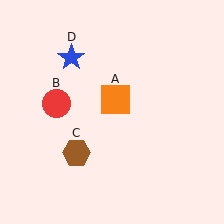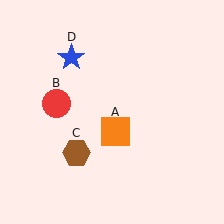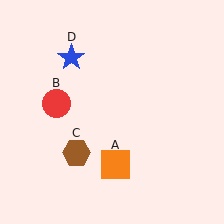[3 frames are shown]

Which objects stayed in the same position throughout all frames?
Red circle (object B) and brown hexagon (object C) and blue star (object D) remained stationary.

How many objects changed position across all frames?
1 object changed position: orange square (object A).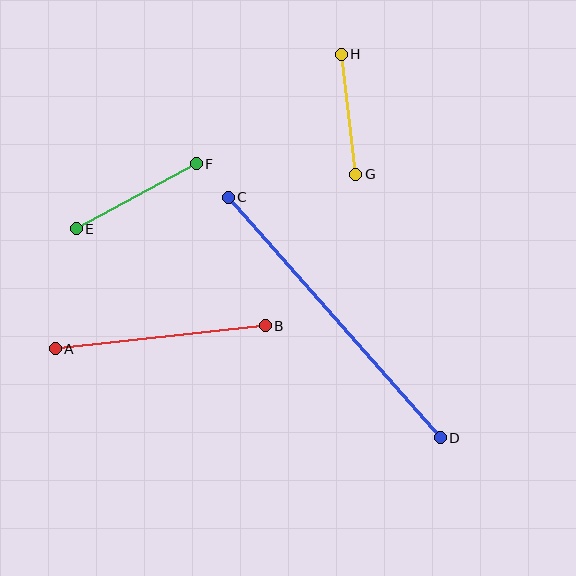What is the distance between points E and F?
The distance is approximately 137 pixels.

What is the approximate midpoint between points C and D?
The midpoint is at approximately (334, 318) pixels.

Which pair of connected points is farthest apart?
Points C and D are farthest apart.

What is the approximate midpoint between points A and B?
The midpoint is at approximately (160, 337) pixels.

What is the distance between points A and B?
The distance is approximately 211 pixels.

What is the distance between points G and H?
The distance is approximately 121 pixels.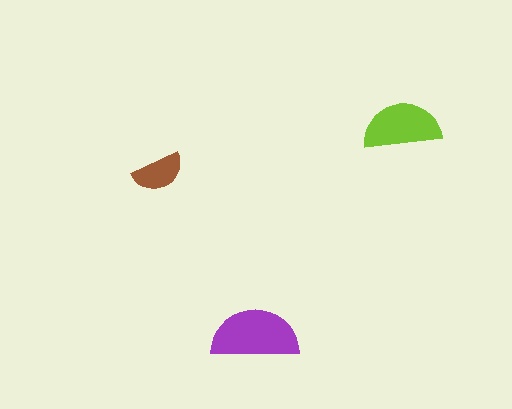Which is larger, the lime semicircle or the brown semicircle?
The lime one.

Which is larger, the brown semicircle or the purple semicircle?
The purple one.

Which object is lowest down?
The purple semicircle is bottommost.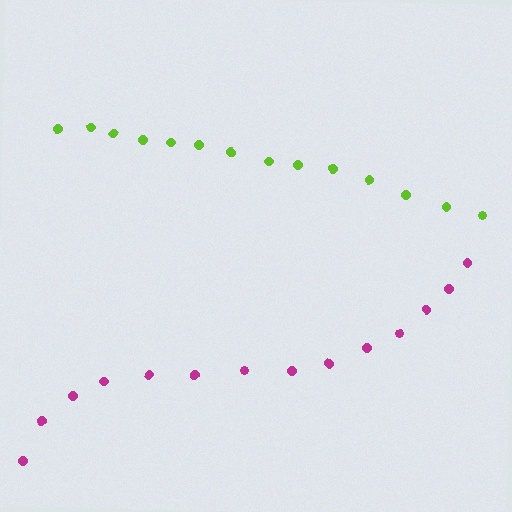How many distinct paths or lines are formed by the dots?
There are 2 distinct paths.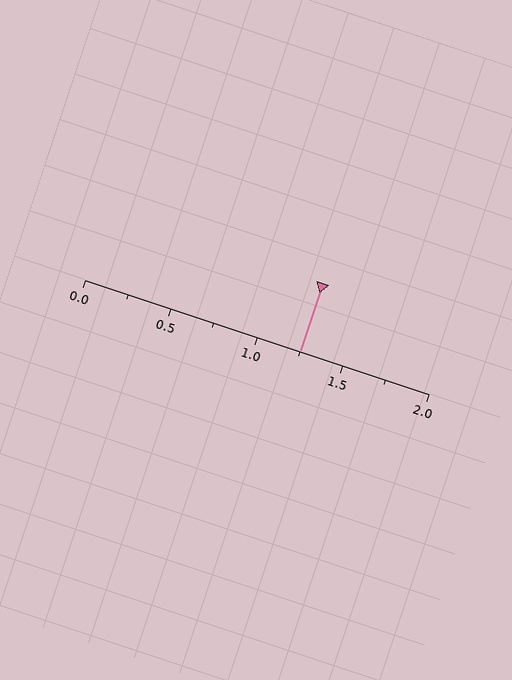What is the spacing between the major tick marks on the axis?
The major ticks are spaced 0.5 apart.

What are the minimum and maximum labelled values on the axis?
The axis runs from 0.0 to 2.0.